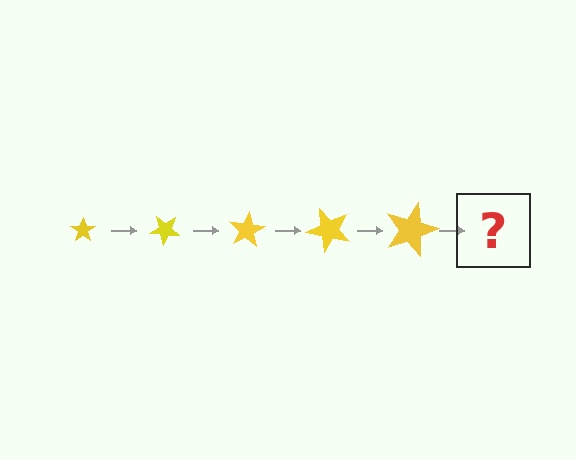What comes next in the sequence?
The next element should be a star, larger than the previous one and rotated 200 degrees from the start.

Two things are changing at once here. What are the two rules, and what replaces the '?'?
The two rules are that the star grows larger each step and it rotates 40 degrees each step. The '?' should be a star, larger than the previous one and rotated 200 degrees from the start.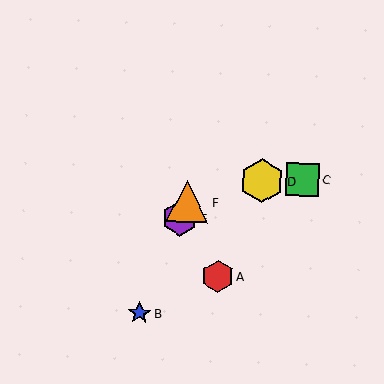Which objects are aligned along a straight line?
Objects B, E, F are aligned along a straight line.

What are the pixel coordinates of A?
Object A is at (218, 276).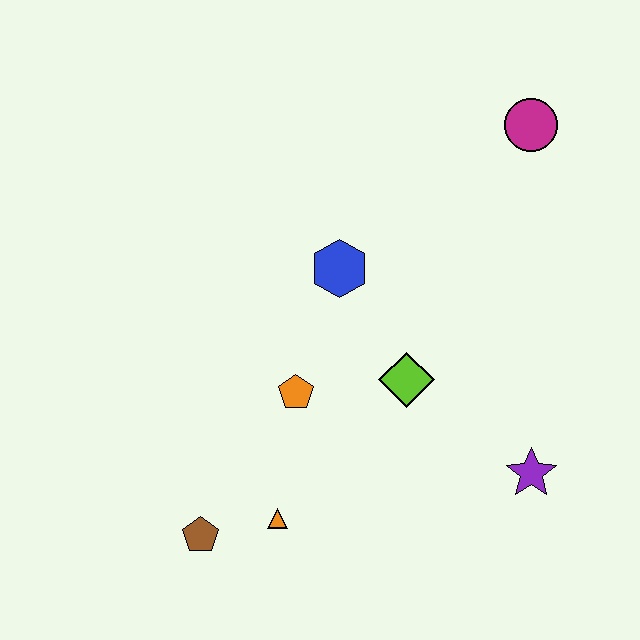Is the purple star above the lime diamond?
No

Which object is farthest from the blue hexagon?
The brown pentagon is farthest from the blue hexagon.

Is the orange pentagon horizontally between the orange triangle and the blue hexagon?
Yes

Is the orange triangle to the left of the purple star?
Yes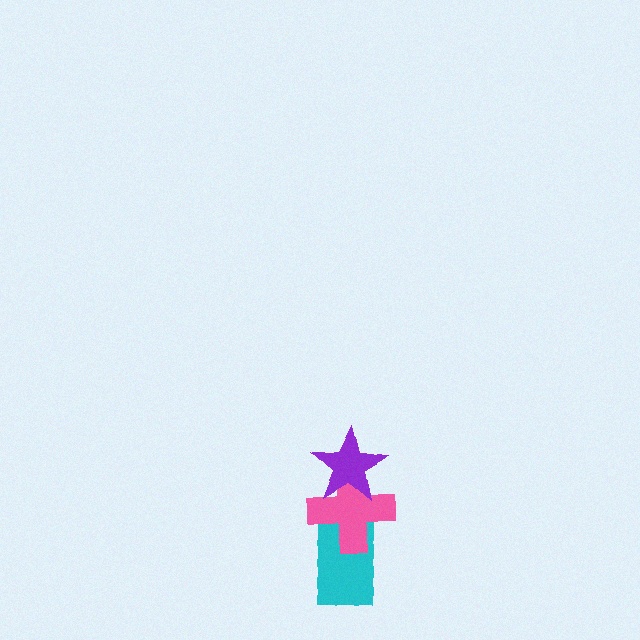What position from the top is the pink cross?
The pink cross is 2nd from the top.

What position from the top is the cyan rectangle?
The cyan rectangle is 3rd from the top.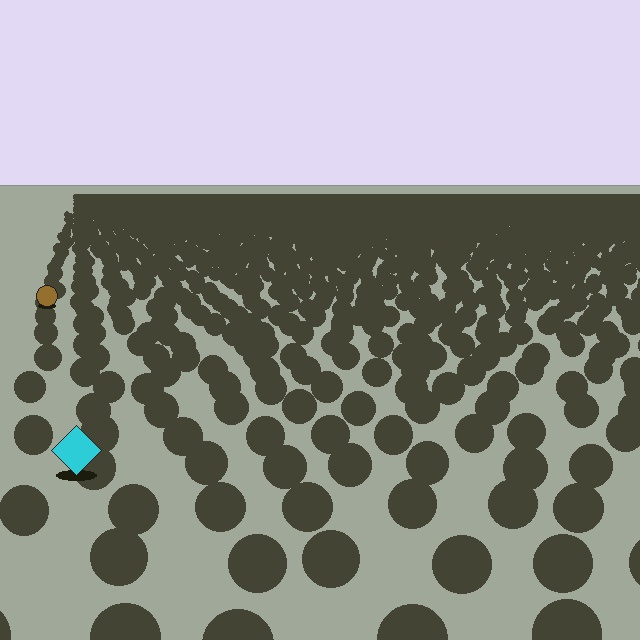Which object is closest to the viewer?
The cyan diamond is closest. The texture marks near it are larger and more spread out.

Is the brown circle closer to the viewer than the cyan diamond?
No. The cyan diamond is closer — you can tell from the texture gradient: the ground texture is coarser near it.